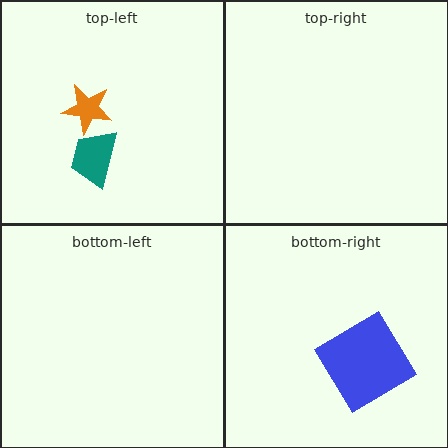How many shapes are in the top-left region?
2.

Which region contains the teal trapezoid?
The top-left region.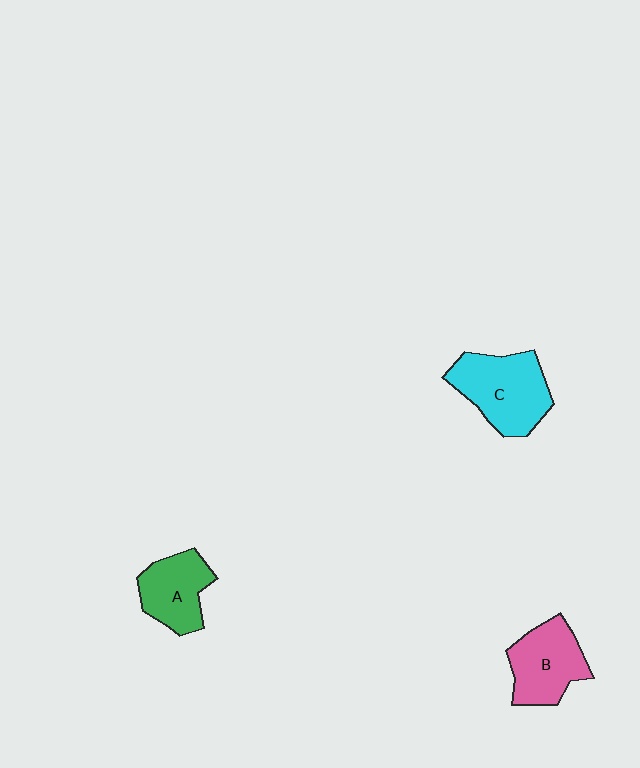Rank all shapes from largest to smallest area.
From largest to smallest: C (cyan), B (pink), A (green).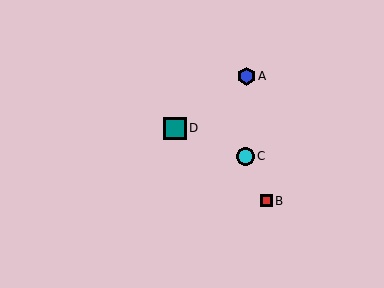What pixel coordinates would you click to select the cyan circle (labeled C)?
Click at (246, 156) to select the cyan circle C.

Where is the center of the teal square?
The center of the teal square is at (175, 128).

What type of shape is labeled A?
Shape A is a blue hexagon.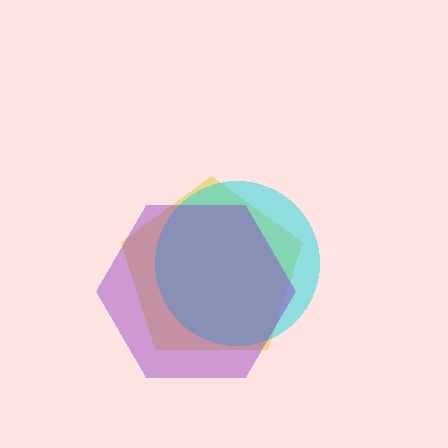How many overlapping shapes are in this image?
There are 3 overlapping shapes in the image.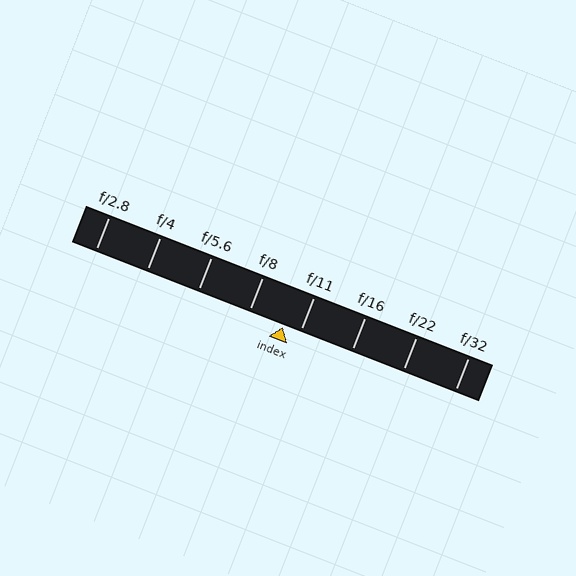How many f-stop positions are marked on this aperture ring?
There are 8 f-stop positions marked.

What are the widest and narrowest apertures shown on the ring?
The widest aperture shown is f/2.8 and the narrowest is f/32.